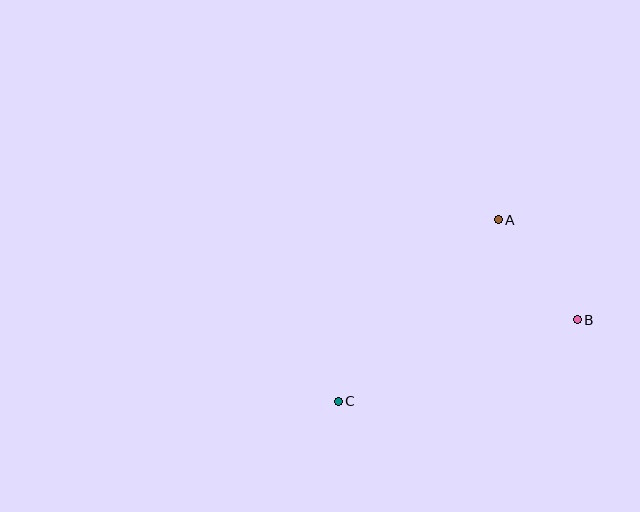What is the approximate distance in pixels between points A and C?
The distance between A and C is approximately 242 pixels.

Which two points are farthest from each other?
Points B and C are farthest from each other.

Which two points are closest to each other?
Points A and B are closest to each other.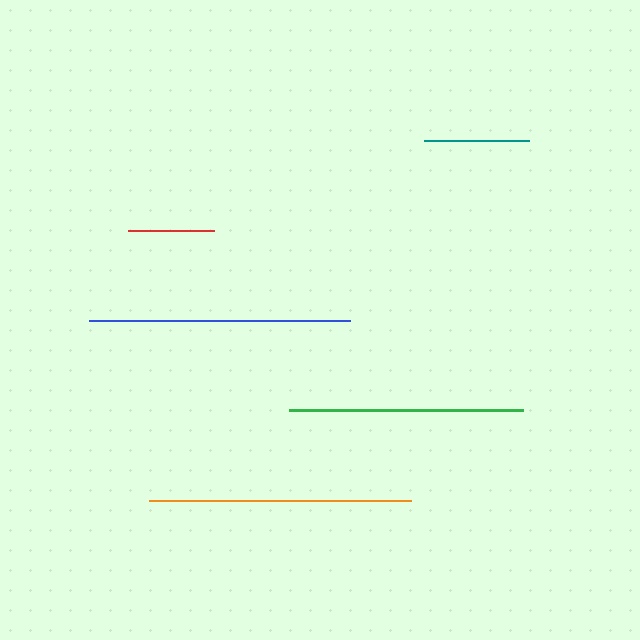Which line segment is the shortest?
The red line is the shortest at approximately 86 pixels.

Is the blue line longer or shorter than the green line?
The blue line is longer than the green line.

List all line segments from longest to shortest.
From longest to shortest: blue, orange, green, teal, red.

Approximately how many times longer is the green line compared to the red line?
The green line is approximately 2.7 times the length of the red line.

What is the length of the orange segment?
The orange segment is approximately 261 pixels long.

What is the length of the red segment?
The red segment is approximately 86 pixels long.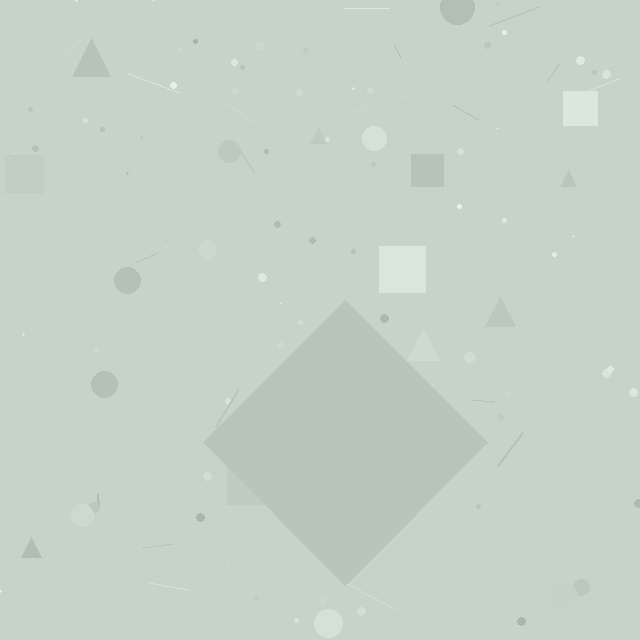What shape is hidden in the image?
A diamond is hidden in the image.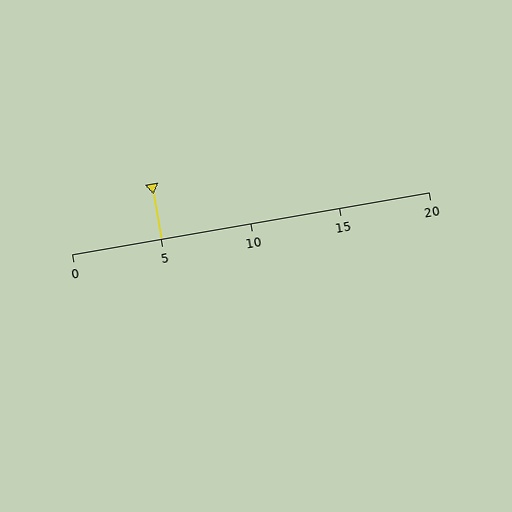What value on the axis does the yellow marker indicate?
The marker indicates approximately 5.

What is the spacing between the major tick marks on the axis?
The major ticks are spaced 5 apart.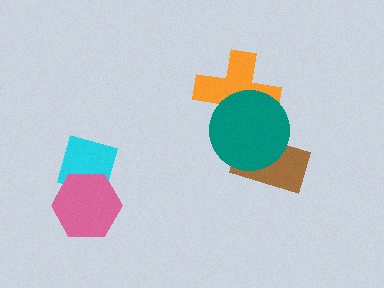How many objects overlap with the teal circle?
2 objects overlap with the teal circle.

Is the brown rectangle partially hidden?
Yes, it is partially covered by another shape.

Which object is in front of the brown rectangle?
The teal circle is in front of the brown rectangle.